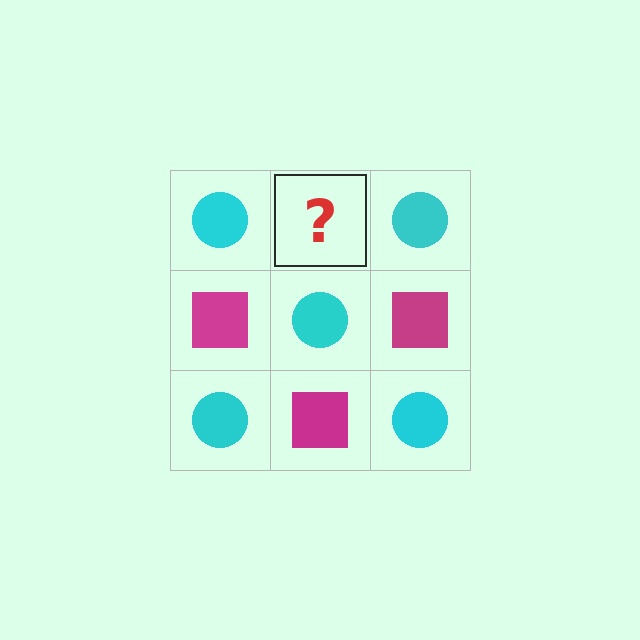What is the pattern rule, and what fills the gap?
The rule is that it alternates cyan circle and magenta square in a checkerboard pattern. The gap should be filled with a magenta square.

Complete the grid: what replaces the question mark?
The question mark should be replaced with a magenta square.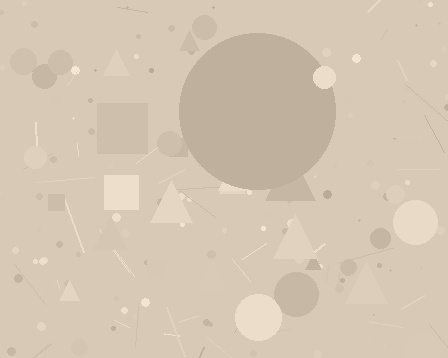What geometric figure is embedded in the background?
A circle is embedded in the background.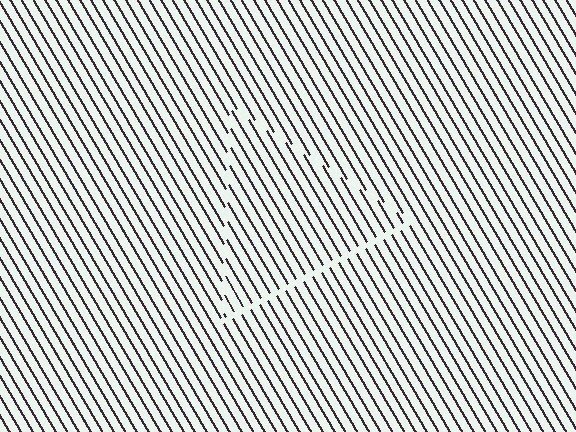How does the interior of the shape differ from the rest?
The interior of the shape contains the same grating, shifted by half a period — the contour is defined by the phase discontinuity where line-ends from the inner and outer gratings abut.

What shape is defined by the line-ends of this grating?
An illusory triangle. The interior of the shape contains the same grating, shifted by half a period — the contour is defined by the phase discontinuity where line-ends from the inner and outer gratings abut.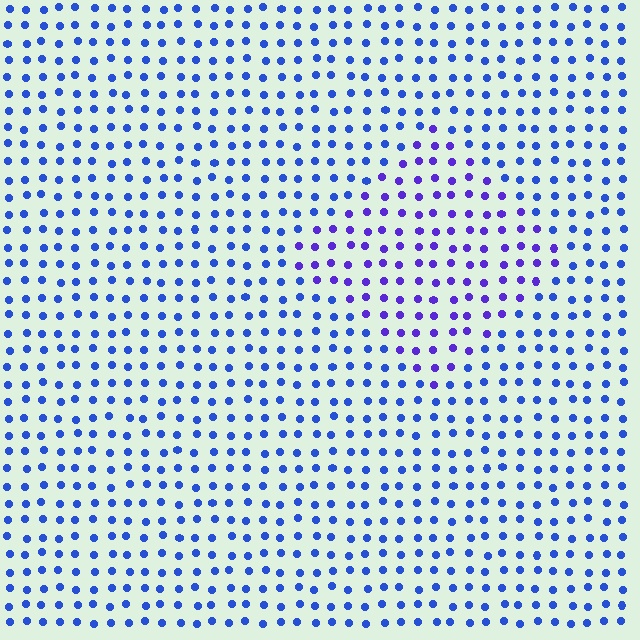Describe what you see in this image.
The image is filled with small blue elements in a uniform arrangement. A diamond-shaped region is visible where the elements are tinted to a slightly different hue, forming a subtle color boundary.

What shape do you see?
I see a diamond.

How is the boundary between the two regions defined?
The boundary is defined purely by a slight shift in hue (about 31 degrees). Spacing, size, and orientation are identical on both sides.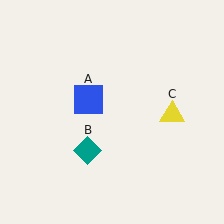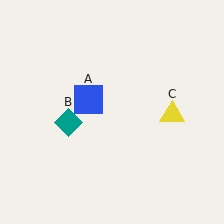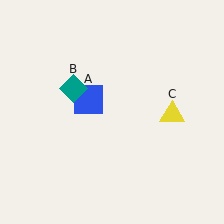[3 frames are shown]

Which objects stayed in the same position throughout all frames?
Blue square (object A) and yellow triangle (object C) remained stationary.